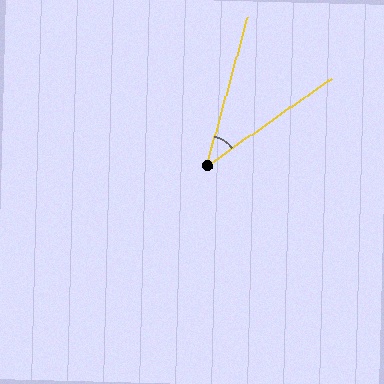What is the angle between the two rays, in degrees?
Approximately 40 degrees.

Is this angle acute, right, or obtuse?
It is acute.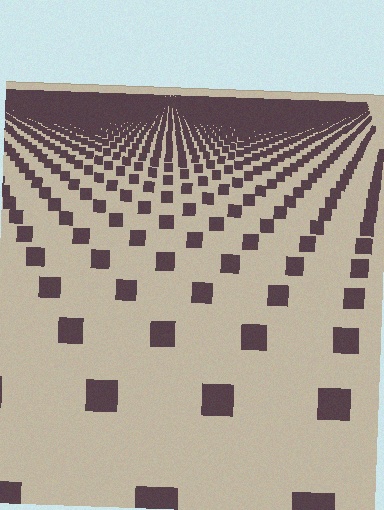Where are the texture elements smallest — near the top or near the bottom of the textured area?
Near the top.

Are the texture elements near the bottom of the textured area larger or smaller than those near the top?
Larger. Near the bottom, elements are closer to the viewer and appear at a bigger on-screen size.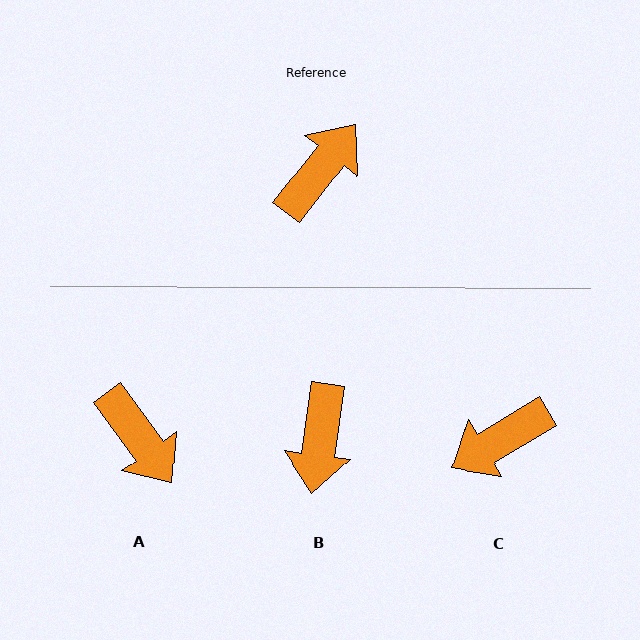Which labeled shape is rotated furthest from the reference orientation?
C, about 159 degrees away.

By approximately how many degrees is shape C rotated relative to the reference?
Approximately 159 degrees counter-clockwise.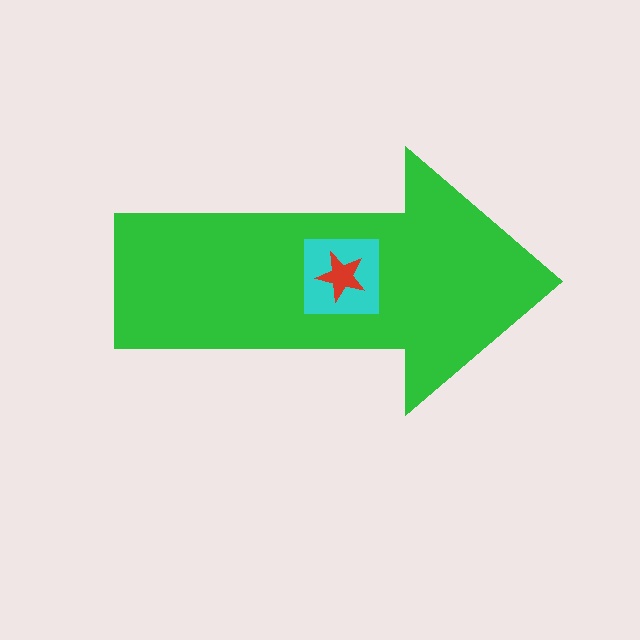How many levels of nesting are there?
3.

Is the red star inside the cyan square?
Yes.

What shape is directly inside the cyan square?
The red star.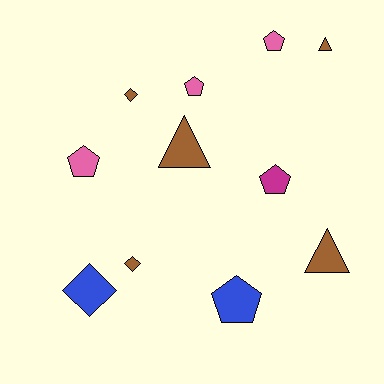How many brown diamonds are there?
There are 2 brown diamonds.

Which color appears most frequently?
Brown, with 5 objects.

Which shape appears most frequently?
Pentagon, with 5 objects.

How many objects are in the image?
There are 11 objects.